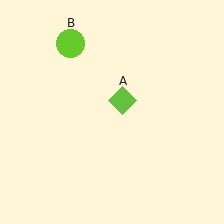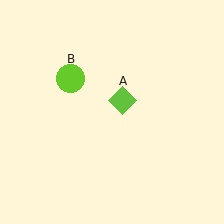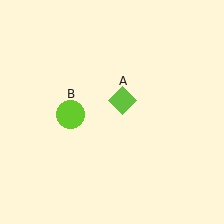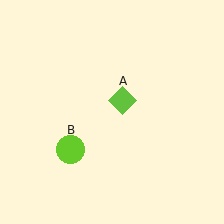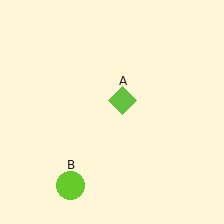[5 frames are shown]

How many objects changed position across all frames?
1 object changed position: lime circle (object B).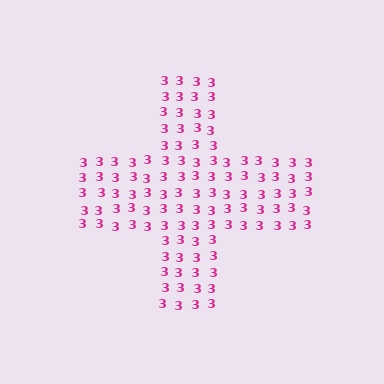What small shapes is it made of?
It is made of small digit 3's.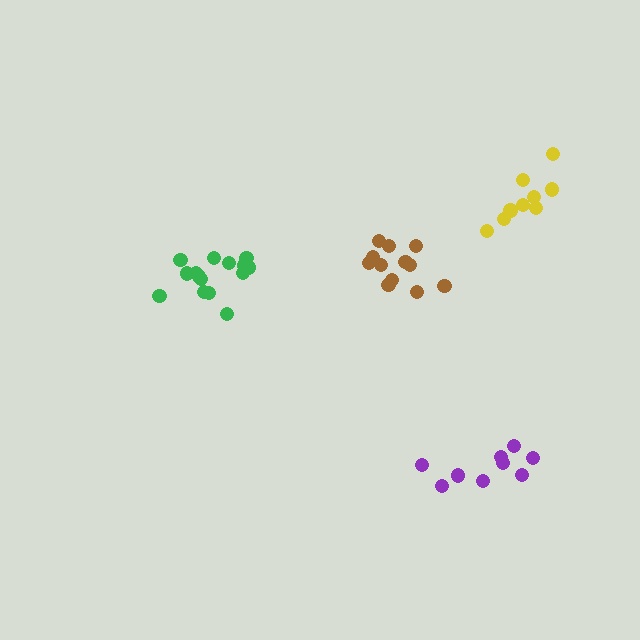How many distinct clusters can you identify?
There are 4 distinct clusters.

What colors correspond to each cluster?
The clusters are colored: brown, purple, green, yellow.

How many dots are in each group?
Group 1: 12 dots, Group 2: 9 dots, Group 3: 15 dots, Group 4: 9 dots (45 total).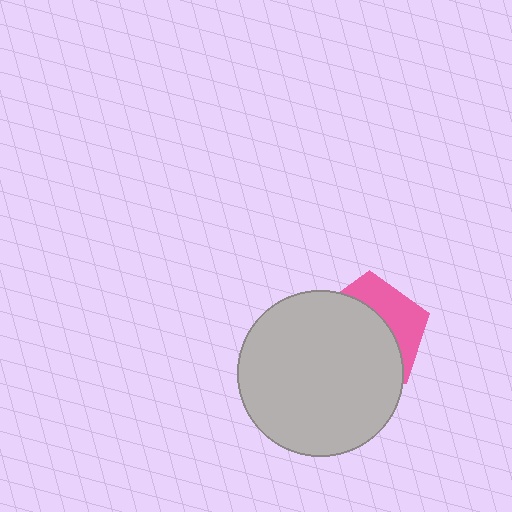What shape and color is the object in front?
The object in front is a light gray circle.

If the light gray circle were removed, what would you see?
You would see the complete pink pentagon.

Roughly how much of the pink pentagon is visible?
A small part of it is visible (roughly 35%).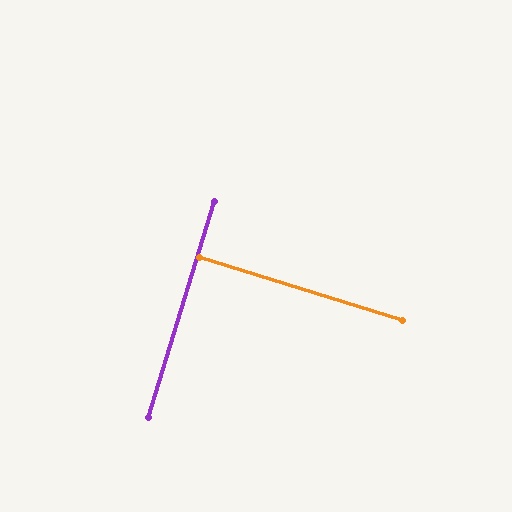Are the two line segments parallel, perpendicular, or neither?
Perpendicular — they meet at approximately 90°.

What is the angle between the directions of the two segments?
Approximately 90 degrees.